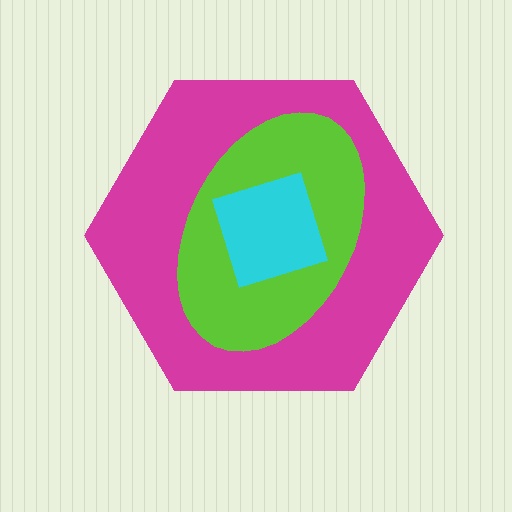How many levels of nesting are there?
3.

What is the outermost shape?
The magenta hexagon.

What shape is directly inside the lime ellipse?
The cyan diamond.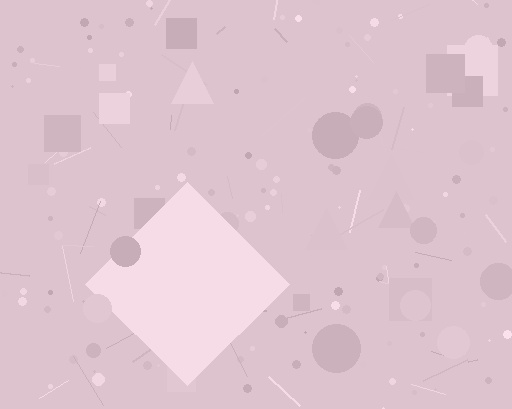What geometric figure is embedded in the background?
A diamond is embedded in the background.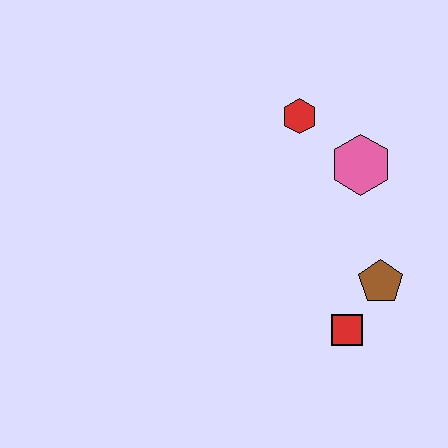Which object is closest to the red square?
The brown pentagon is closest to the red square.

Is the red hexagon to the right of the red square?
No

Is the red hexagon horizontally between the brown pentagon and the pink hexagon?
No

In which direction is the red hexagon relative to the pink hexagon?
The red hexagon is to the left of the pink hexagon.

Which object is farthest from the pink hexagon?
The red square is farthest from the pink hexagon.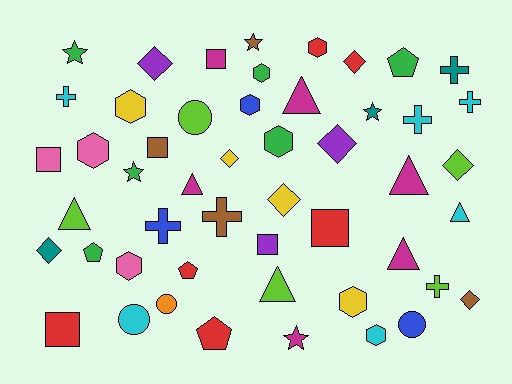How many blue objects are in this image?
There are 3 blue objects.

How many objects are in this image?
There are 50 objects.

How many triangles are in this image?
There are 7 triangles.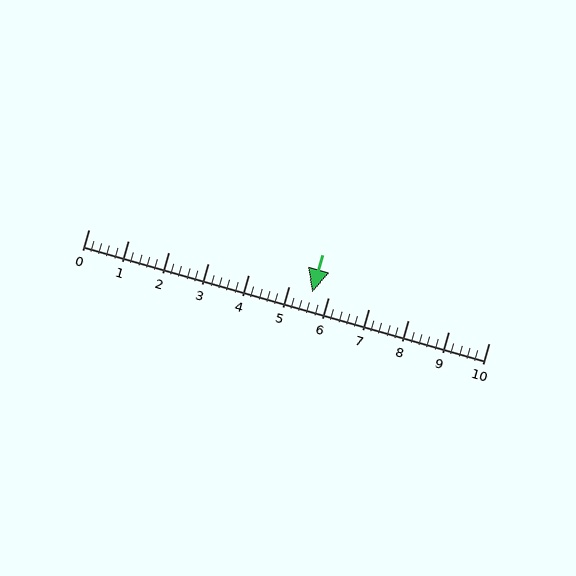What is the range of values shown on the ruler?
The ruler shows values from 0 to 10.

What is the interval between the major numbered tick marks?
The major tick marks are spaced 1 units apart.